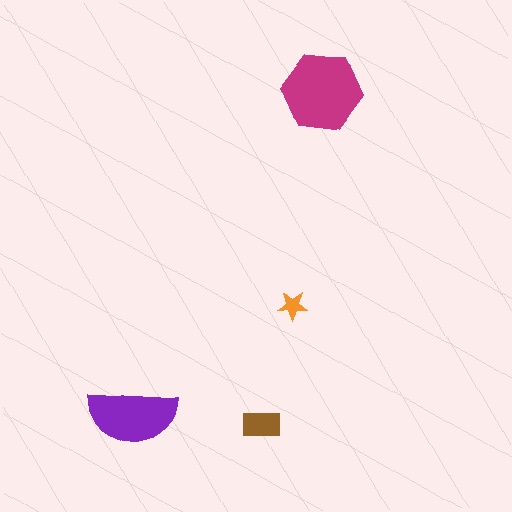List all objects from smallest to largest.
The orange star, the brown rectangle, the purple semicircle, the magenta hexagon.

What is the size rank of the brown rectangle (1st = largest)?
3rd.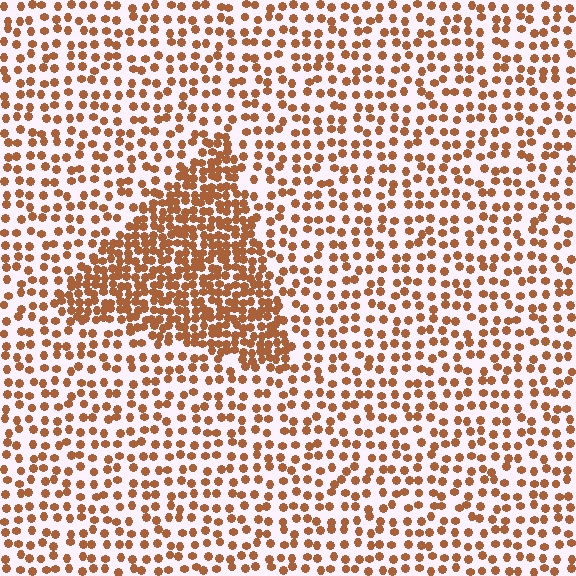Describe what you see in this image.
The image contains small brown elements arranged at two different densities. A triangle-shaped region is visible where the elements are more densely packed than the surrounding area.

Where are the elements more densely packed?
The elements are more densely packed inside the triangle boundary.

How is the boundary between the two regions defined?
The boundary is defined by a change in element density (approximately 2.3x ratio). All elements are the same color, size, and shape.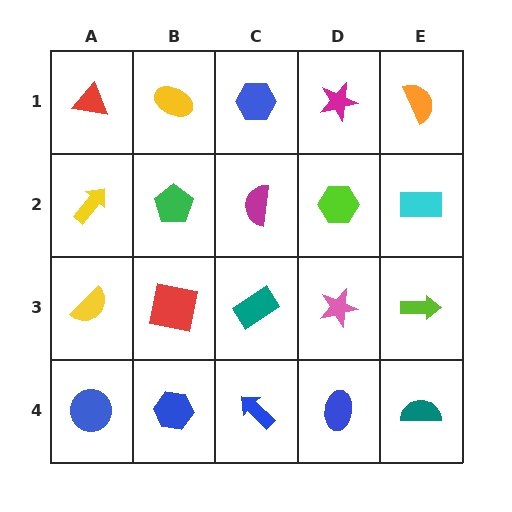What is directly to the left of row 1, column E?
A magenta star.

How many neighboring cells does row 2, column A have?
3.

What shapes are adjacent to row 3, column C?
A magenta semicircle (row 2, column C), a blue arrow (row 4, column C), a red square (row 3, column B), a pink star (row 3, column D).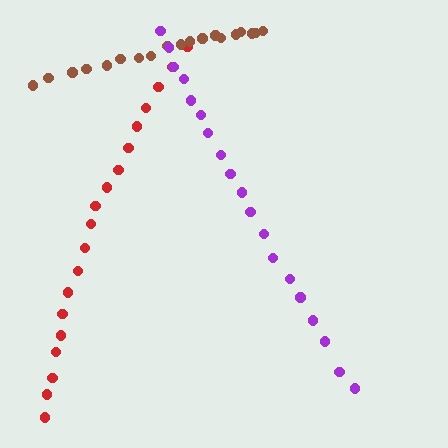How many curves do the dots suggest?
There are 3 distinct paths.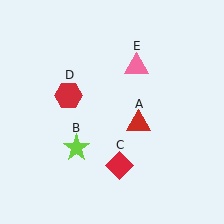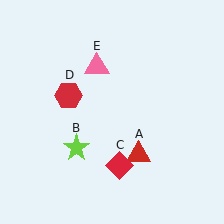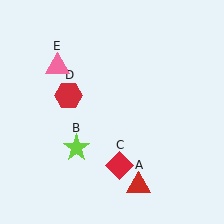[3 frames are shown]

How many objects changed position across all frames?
2 objects changed position: red triangle (object A), pink triangle (object E).